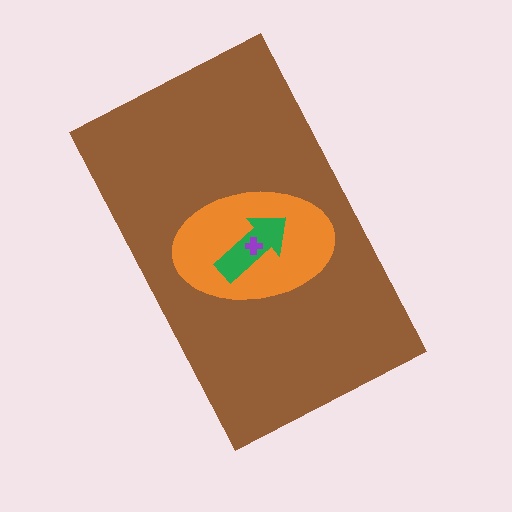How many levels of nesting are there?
4.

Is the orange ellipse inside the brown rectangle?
Yes.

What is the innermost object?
The purple cross.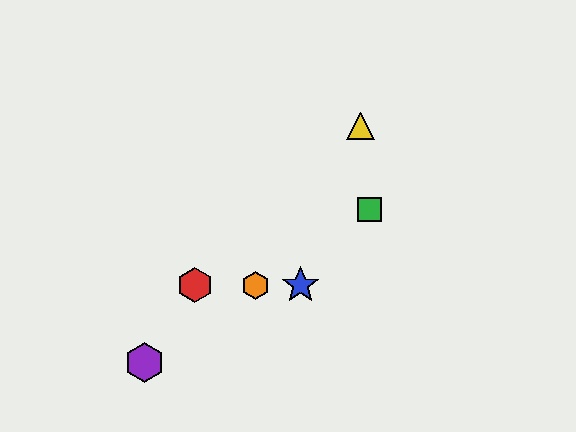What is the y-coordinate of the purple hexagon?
The purple hexagon is at y≈362.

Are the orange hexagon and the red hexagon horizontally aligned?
Yes, both are at y≈285.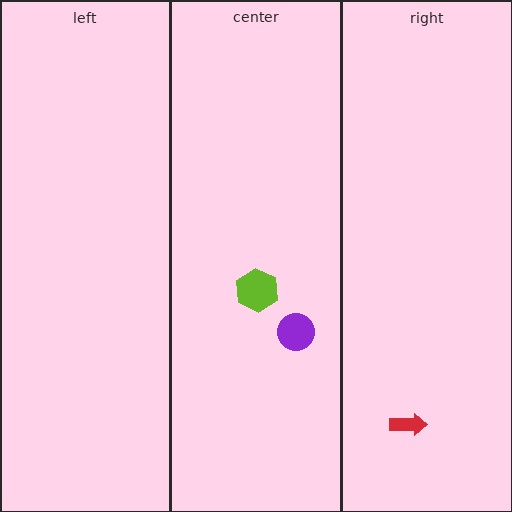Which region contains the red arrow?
The right region.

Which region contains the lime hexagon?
The center region.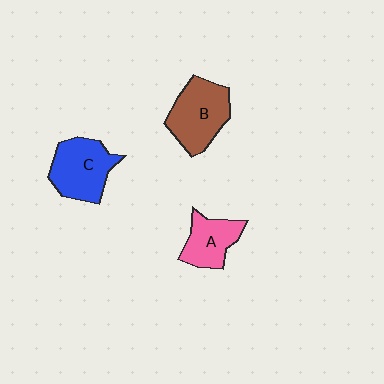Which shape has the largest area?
Shape B (brown).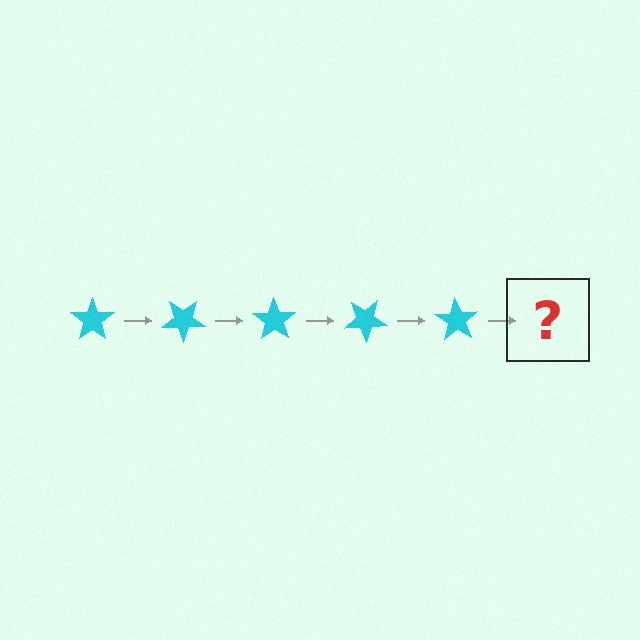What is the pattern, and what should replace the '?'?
The pattern is that the star rotates 35 degrees each step. The '?' should be a cyan star rotated 175 degrees.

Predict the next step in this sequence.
The next step is a cyan star rotated 175 degrees.